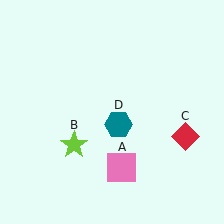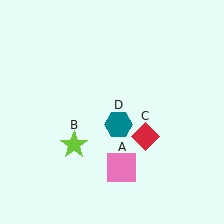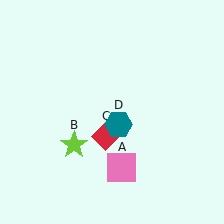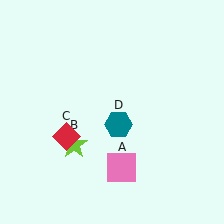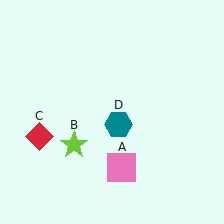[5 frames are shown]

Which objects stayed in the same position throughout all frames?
Pink square (object A) and lime star (object B) and teal hexagon (object D) remained stationary.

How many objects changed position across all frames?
1 object changed position: red diamond (object C).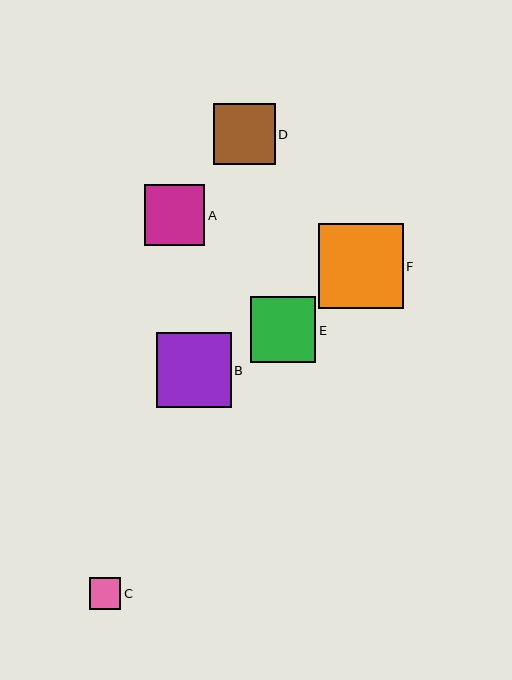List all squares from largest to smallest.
From largest to smallest: F, B, E, D, A, C.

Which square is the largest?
Square F is the largest with a size of approximately 85 pixels.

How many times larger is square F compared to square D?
Square F is approximately 1.4 times the size of square D.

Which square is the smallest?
Square C is the smallest with a size of approximately 31 pixels.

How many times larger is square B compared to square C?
Square B is approximately 2.4 times the size of square C.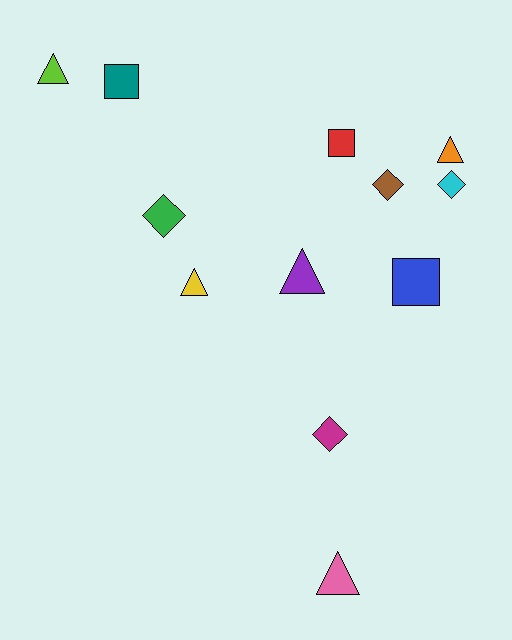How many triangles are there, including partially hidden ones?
There are 5 triangles.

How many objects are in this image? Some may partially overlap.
There are 12 objects.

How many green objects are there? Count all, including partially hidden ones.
There is 1 green object.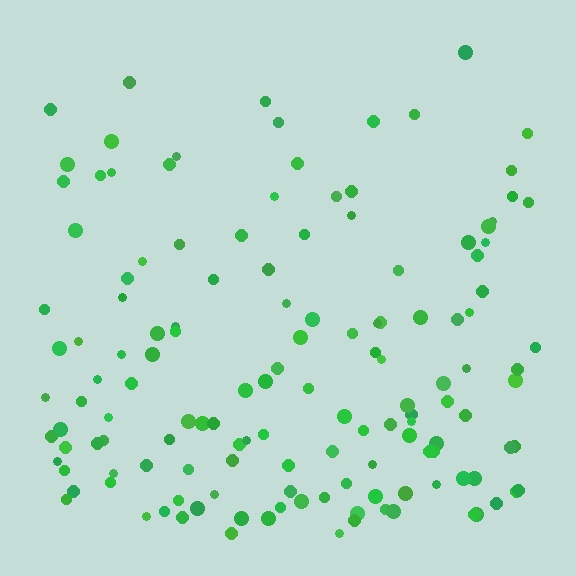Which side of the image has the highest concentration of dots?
The bottom.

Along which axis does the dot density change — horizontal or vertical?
Vertical.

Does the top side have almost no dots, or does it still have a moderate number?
Still a moderate number, just noticeably fewer than the bottom.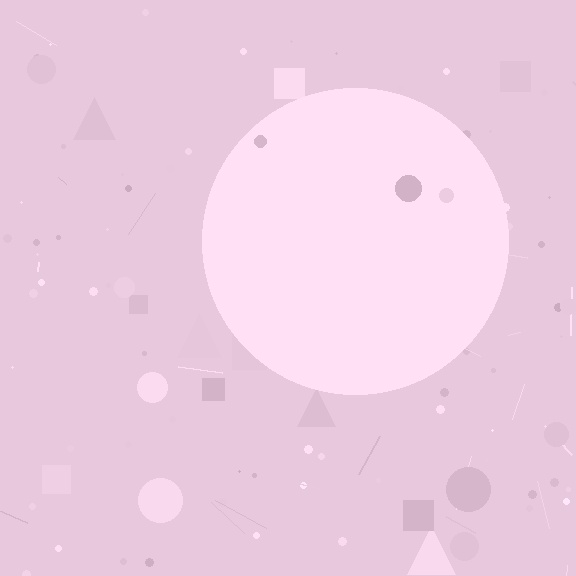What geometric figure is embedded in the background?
A circle is embedded in the background.